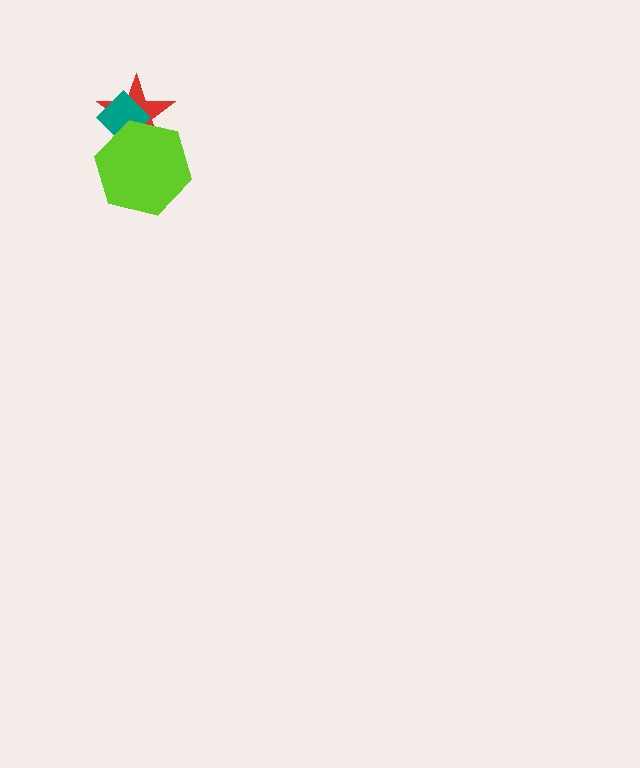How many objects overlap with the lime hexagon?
2 objects overlap with the lime hexagon.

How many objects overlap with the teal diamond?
2 objects overlap with the teal diamond.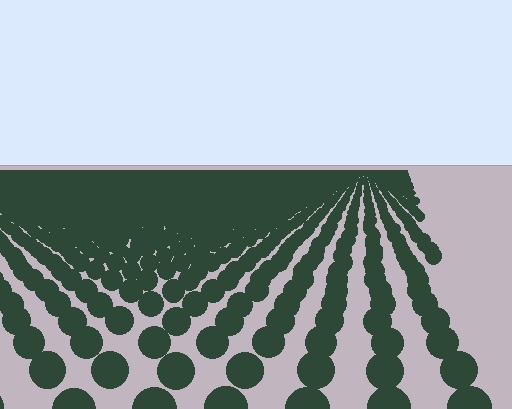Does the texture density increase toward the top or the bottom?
Density increases toward the top.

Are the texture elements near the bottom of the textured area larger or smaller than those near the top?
Larger. Near the bottom, elements are closer to the viewer and appear at a bigger on-screen size.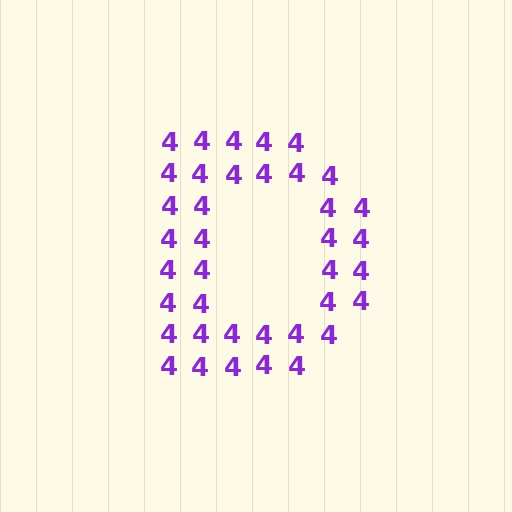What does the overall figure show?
The overall figure shows the letter D.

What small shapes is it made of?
It is made of small digit 4's.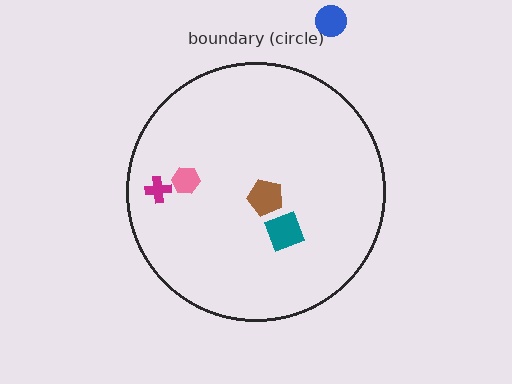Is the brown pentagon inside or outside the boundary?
Inside.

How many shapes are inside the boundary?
4 inside, 1 outside.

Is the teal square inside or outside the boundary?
Inside.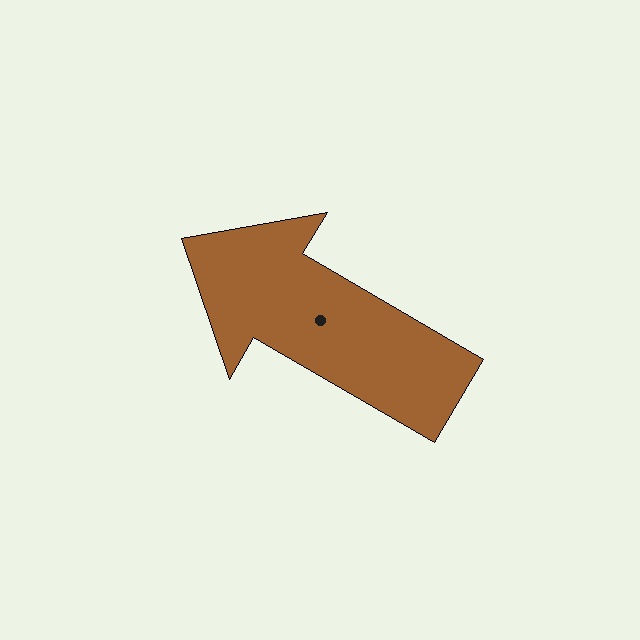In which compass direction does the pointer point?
Northwest.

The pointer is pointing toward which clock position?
Roughly 10 o'clock.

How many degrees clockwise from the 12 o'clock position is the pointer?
Approximately 300 degrees.